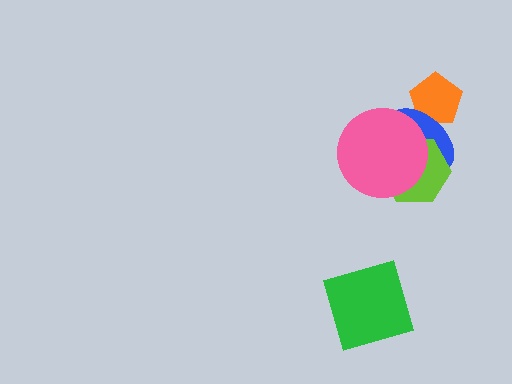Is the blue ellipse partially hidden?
Yes, it is partially covered by another shape.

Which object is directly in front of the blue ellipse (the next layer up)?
The lime hexagon is directly in front of the blue ellipse.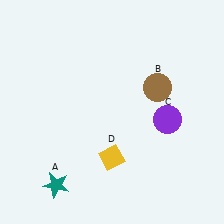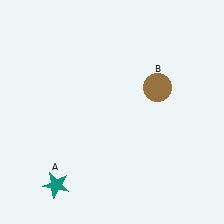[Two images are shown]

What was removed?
The yellow diamond (D), the purple circle (C) were removed in Image 2.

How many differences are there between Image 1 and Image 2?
There are 2 differences between the two images.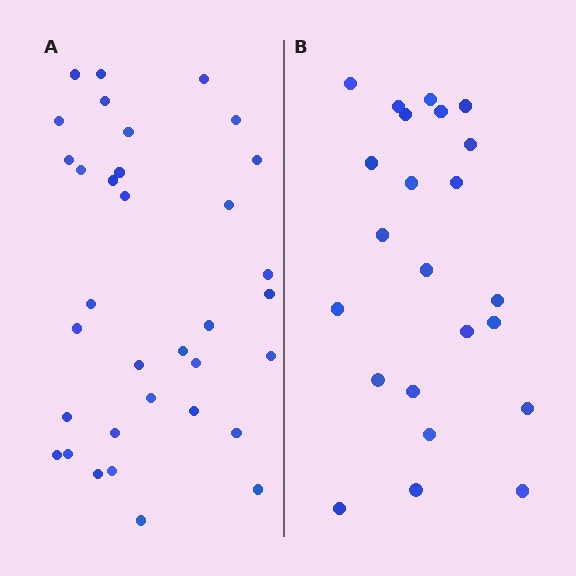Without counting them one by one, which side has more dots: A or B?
Region A (the left region) has more dots.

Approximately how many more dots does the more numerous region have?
Region A has roughly 12 or so more dots than region B.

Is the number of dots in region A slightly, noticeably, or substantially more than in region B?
Region A has substantially more. The ratio is roughly 1.5 to 1.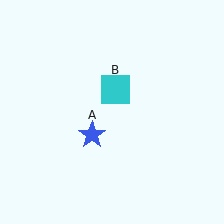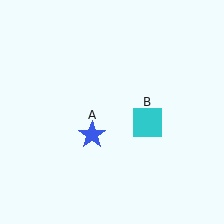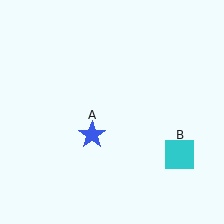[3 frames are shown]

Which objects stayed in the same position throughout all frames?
Blue star (object A) remained stationary.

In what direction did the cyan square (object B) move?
The cyan square (object B) moved down and to the right.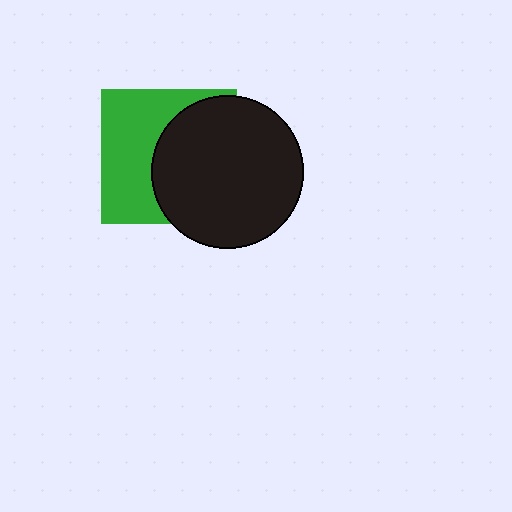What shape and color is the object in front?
The object in front is a black circle.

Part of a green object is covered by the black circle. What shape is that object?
It is a square.